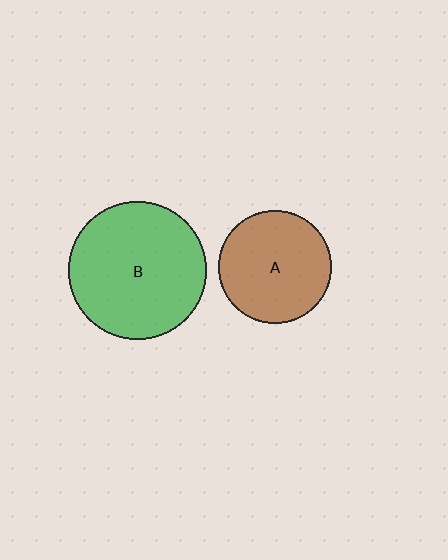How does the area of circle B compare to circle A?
Approximately 1.5 times.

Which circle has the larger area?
Circle B (green).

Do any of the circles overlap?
No, none of the circles overlap.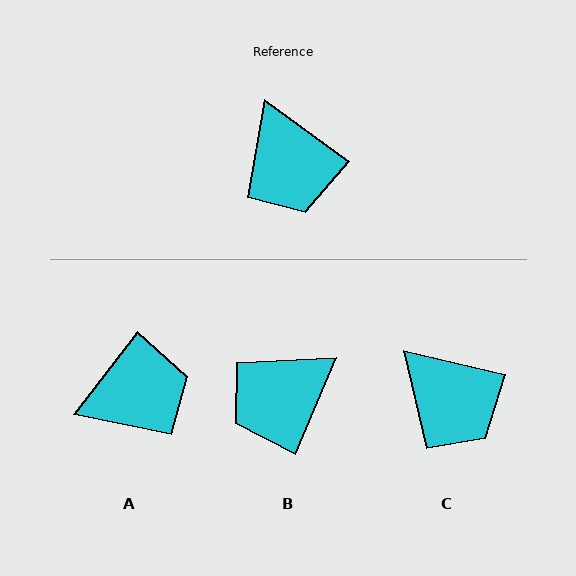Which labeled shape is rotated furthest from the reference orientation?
A, about 89 degrees away.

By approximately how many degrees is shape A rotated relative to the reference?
Approximately 89 degrees counter-clockwise.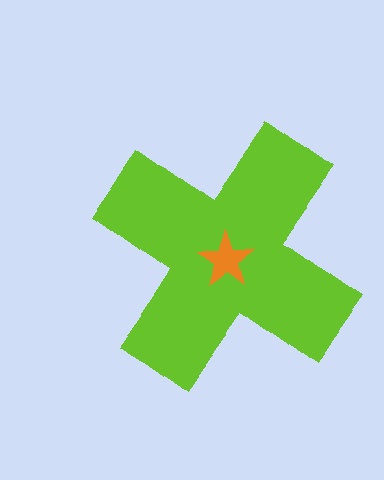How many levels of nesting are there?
2.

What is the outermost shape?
The lime cross.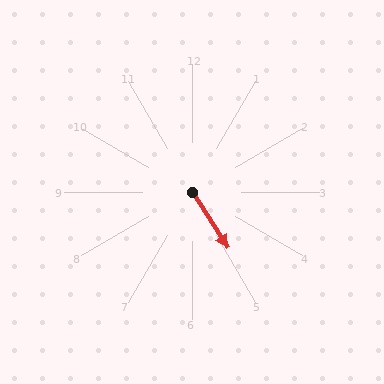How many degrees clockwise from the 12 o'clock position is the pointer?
Approximately 147 degrees.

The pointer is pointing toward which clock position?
Roughly 5 o'clock.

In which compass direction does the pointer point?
Southeast.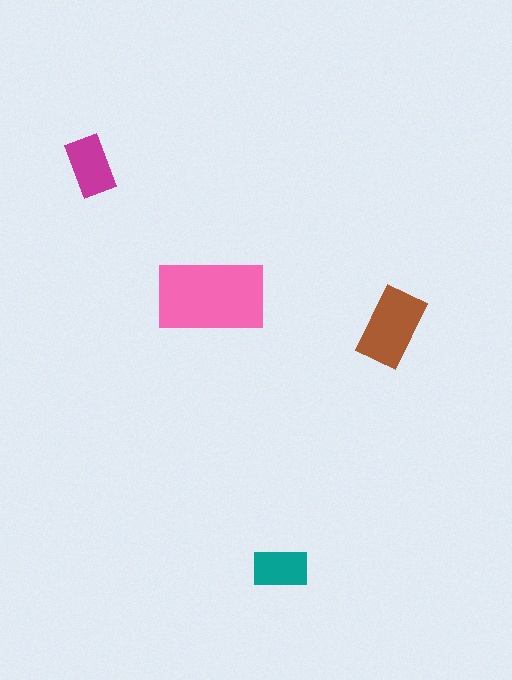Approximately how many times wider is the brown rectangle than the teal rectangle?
About 1.5 times wider.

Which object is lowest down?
The teal rectangle is bottommost.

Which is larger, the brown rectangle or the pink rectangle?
The pink one.